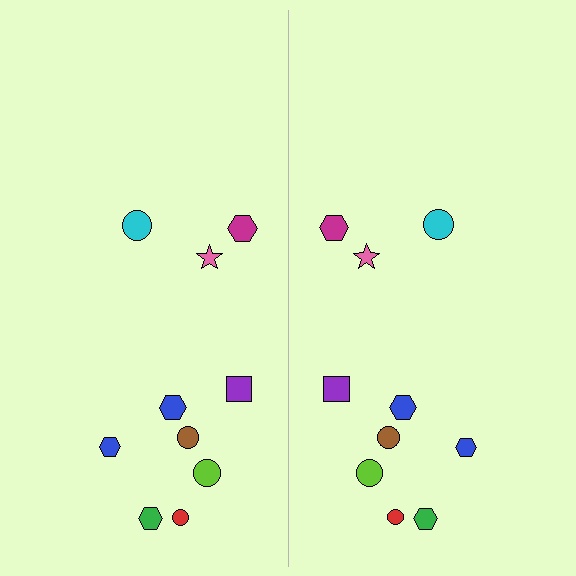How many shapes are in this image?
There are 20 shapes in this image.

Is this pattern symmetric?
Yes, this pattern has bilateral (reflection) symmetry.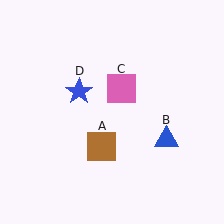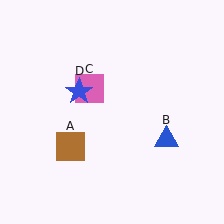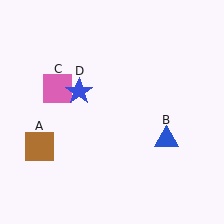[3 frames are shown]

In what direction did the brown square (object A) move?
The brown square (object A) moved left.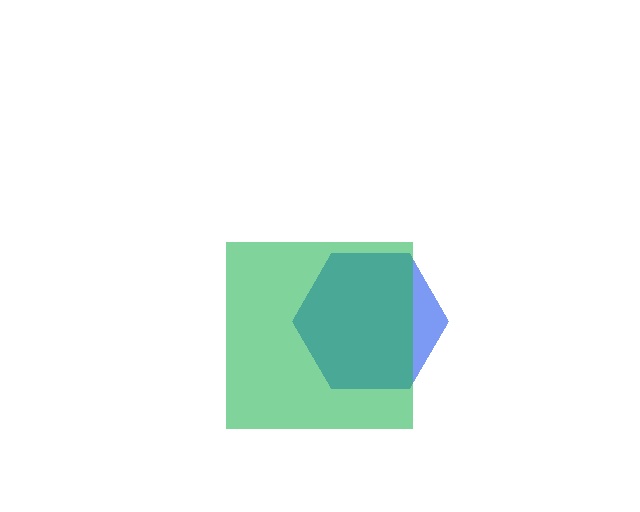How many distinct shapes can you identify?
There are 2 distinct shapes: a blue hexagon, a green square.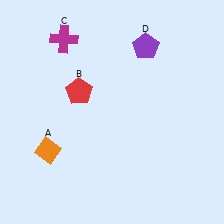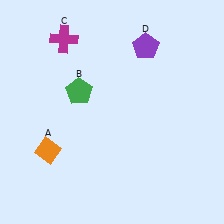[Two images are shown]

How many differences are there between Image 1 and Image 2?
There is 1 difference between the two images.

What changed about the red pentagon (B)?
In Image 1, B is red. In Image 2, it changed to green.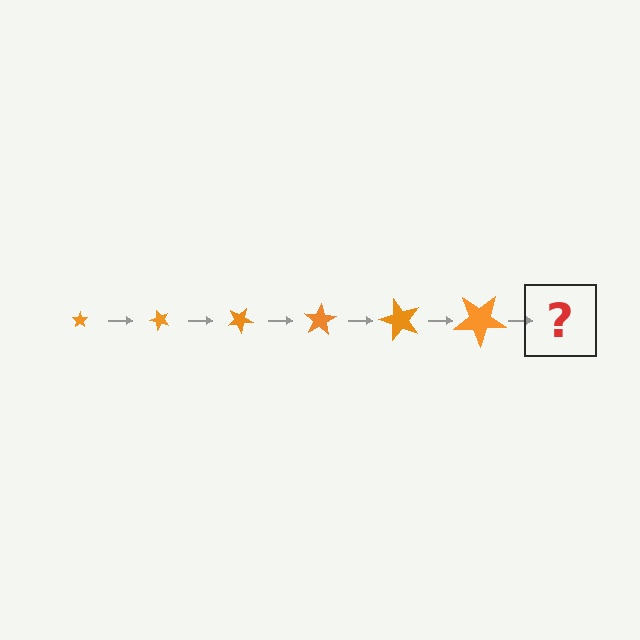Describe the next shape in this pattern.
It should be a star, larger than the previous one and rotated 300 degrees from the start.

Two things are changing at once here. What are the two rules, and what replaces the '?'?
The two rules are that the star grows larger each step and it rotates 50 degrees each step. The '?' should be a star, larger than the previous one and rotated 300 degrees from the start.